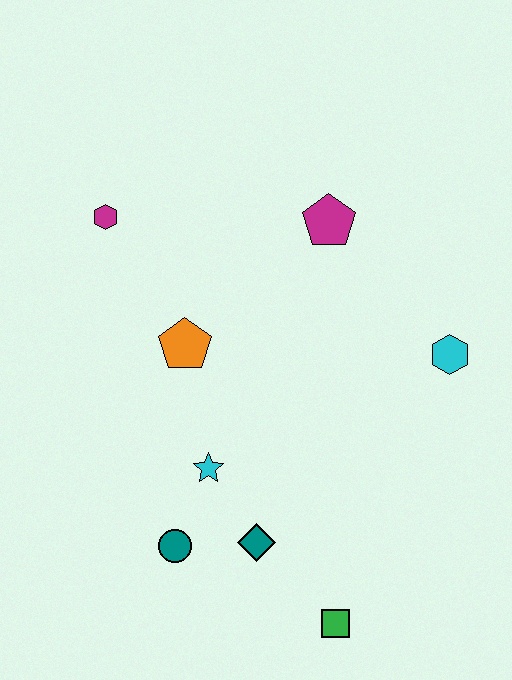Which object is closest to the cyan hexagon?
The magenta pentagon is closest to the cyan hexagon.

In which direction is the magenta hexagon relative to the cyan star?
The magenta hexagon is above the cyan star.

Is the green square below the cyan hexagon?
Yes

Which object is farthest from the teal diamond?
The magenta hexagon is farthest from the teal diamond.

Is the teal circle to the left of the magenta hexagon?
No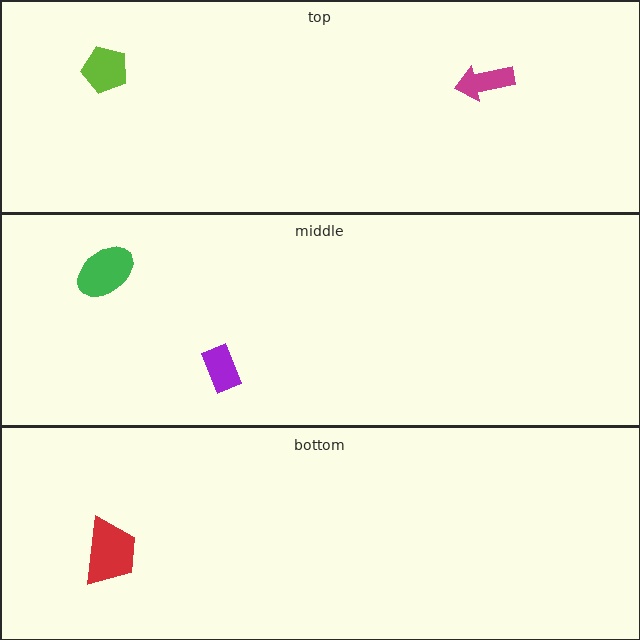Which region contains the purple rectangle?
The middle region.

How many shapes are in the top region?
2.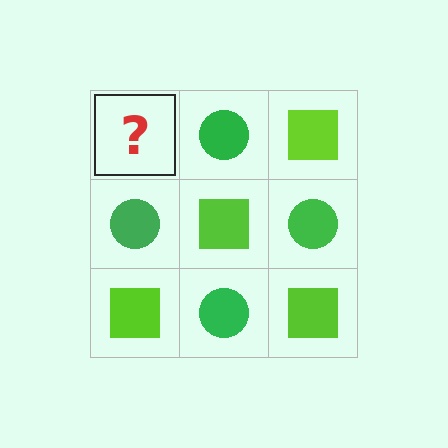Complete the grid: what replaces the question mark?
The question mark should be replaced with a lime square.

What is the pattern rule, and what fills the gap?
The rule is that it alternates lime square and green circle in a checkerboard pattern. The gap should be filled with a lime square.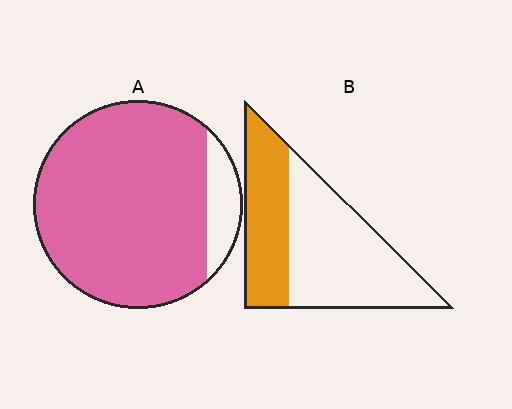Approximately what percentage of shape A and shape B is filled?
A is approximately 90% and B is approximately 40%.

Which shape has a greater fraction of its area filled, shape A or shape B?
Shape A.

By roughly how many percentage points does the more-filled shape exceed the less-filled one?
By roughly 50 percentage points (A over B).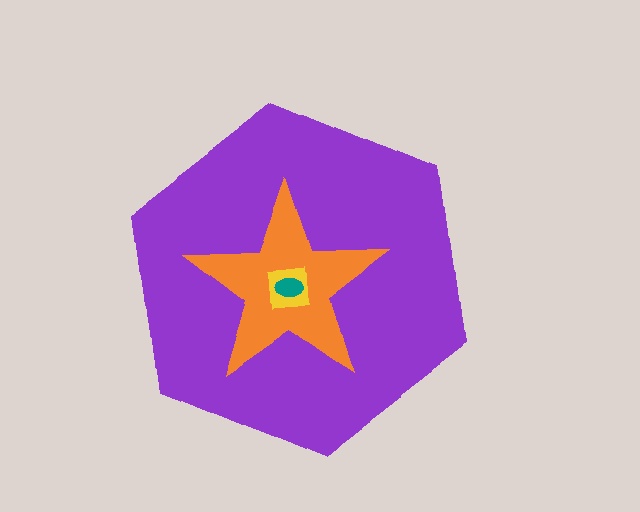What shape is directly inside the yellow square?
The teal ellipse.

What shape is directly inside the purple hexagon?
The orange star.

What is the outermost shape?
The purple hexagon.